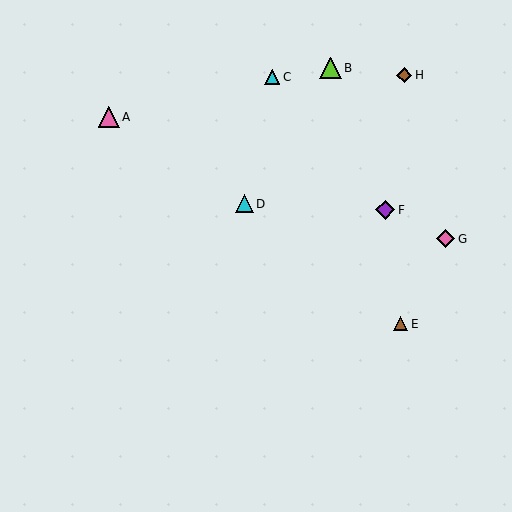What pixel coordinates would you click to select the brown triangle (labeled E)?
Click at (401, 324) to select the brown triangle E.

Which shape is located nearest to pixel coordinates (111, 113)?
The pink triangle (labeled A) at (109, 117) is nearest to that location.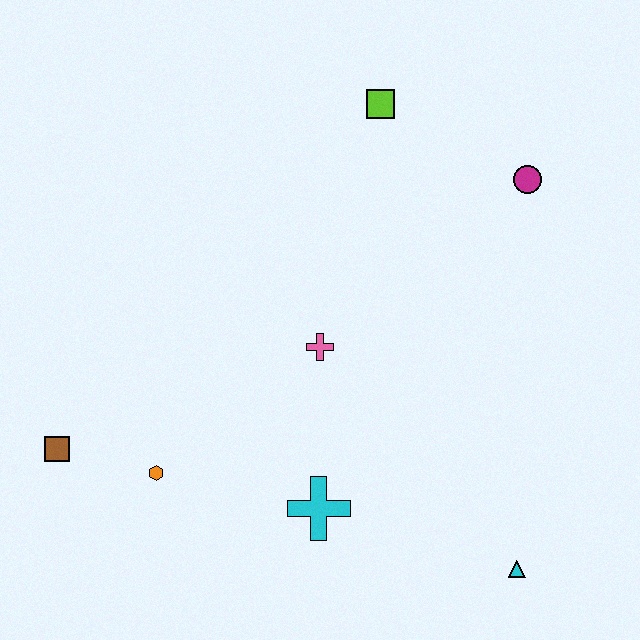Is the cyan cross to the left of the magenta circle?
Yes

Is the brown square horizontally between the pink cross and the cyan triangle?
No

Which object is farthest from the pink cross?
The cyan triangle is farthest from the pink cross.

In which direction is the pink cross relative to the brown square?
The pink cross is to the right of the brown square.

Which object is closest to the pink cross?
The cyan cross is closest to the pink cross.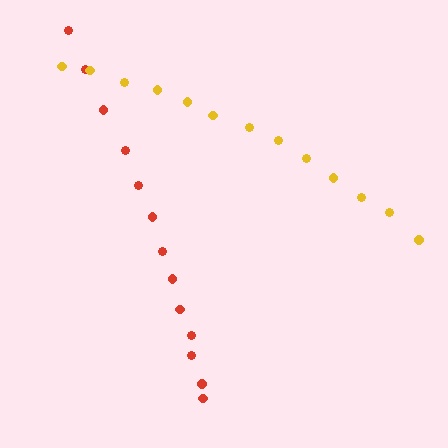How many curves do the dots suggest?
There are 2 distinct paths.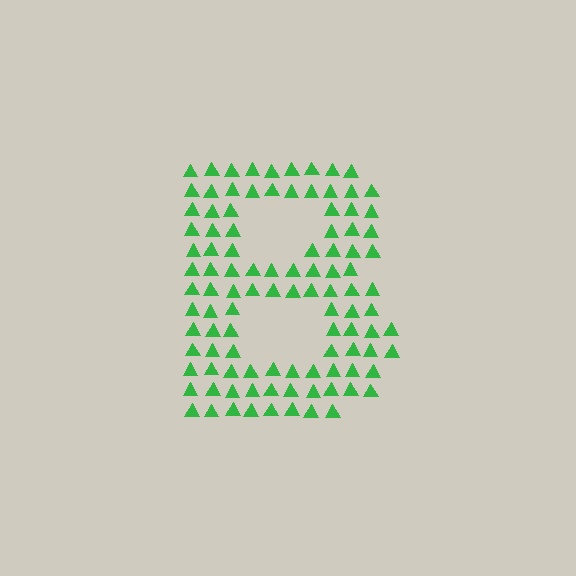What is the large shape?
The large shape is the letter B.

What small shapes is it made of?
It is made of small triangles.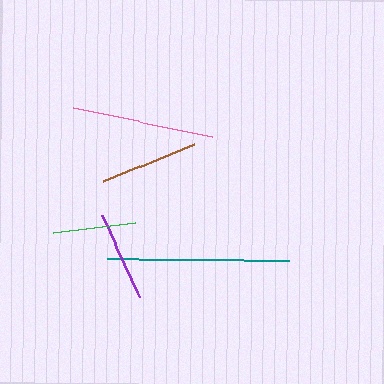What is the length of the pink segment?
The pink segment is approximately 142 pixels long.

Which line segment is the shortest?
The green line is the shortest at approximately 83 pixels.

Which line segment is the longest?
The teal line is the longest at approximately 182 pixels.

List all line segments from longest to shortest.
From longest to shortest: teal, pink, brown, purple, green.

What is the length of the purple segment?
The purple segment is approximately 89 pixels long.